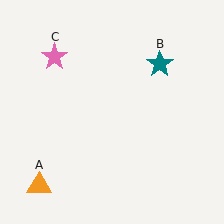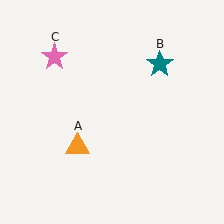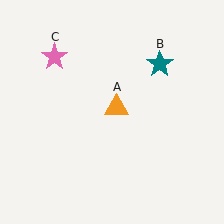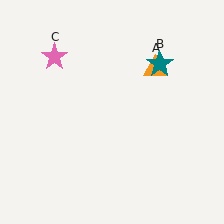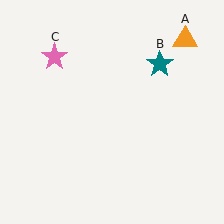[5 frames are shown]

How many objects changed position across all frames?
1 object changed position: orange triangle (object A).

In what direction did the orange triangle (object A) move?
The orange triangle (object A) moved up and to the right.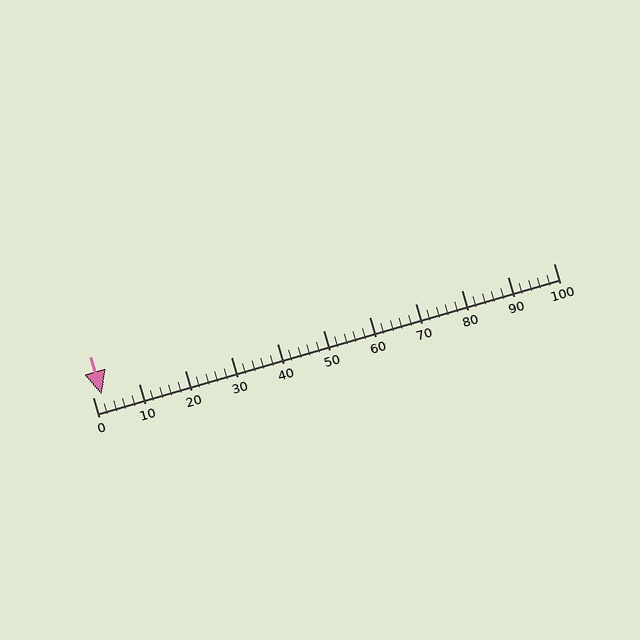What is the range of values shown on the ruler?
The ruler shows values from 0 to 100.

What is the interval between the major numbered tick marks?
The major tick marks are spaced 10 units apart.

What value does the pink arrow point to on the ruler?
The pink arrow points to approximately 2.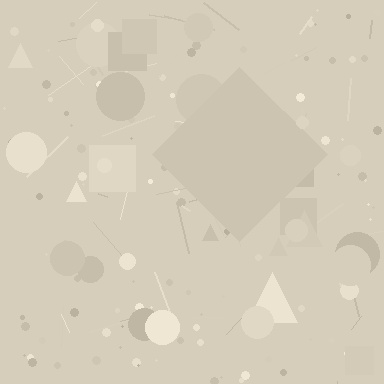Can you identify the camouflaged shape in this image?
The camouflaged shape is a diamond.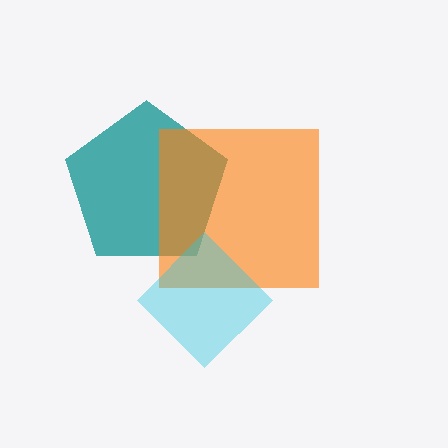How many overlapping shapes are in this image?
There are 3 overlapping shapes in the image.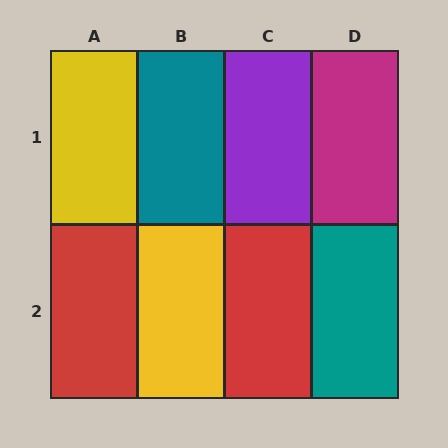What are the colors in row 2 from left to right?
Red, yellow, red, teal.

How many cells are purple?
1 cell is purple.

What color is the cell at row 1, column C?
Purple.